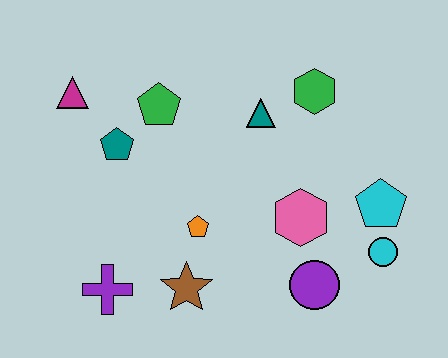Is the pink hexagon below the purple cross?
No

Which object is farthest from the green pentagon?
The cyan circle is farthest from the green pentagon.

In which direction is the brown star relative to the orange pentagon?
The brown star is below the orange pentagon.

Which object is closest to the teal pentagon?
The green pentagon is closest to the teal pentagon.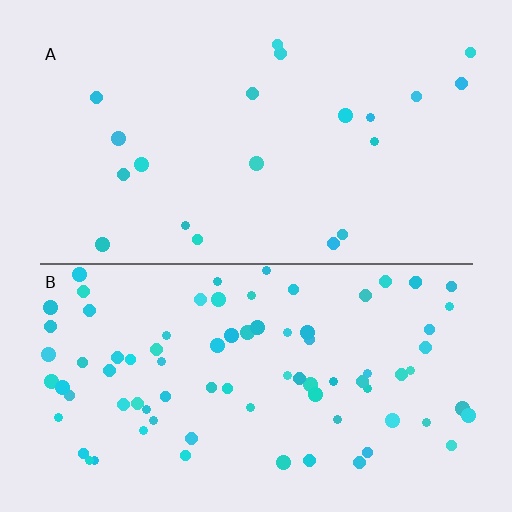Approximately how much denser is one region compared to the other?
Approximately 4.2× — region B over region A.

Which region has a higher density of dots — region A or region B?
B (the bottom).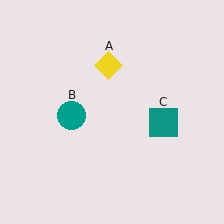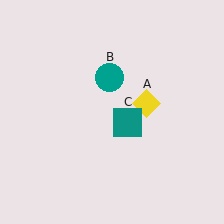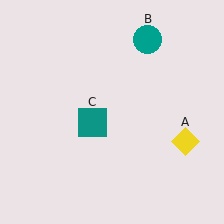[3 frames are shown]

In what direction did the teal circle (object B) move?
The teal circle (object B) moved up and to the right.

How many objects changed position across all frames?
3 objects changed position: yellow diamond (object A), teal circle (object B), teal square (object C).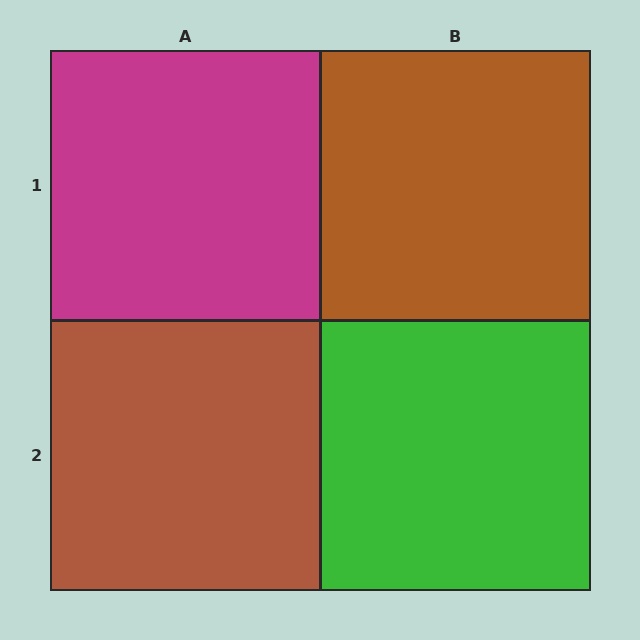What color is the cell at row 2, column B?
Green.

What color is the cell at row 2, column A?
Brown.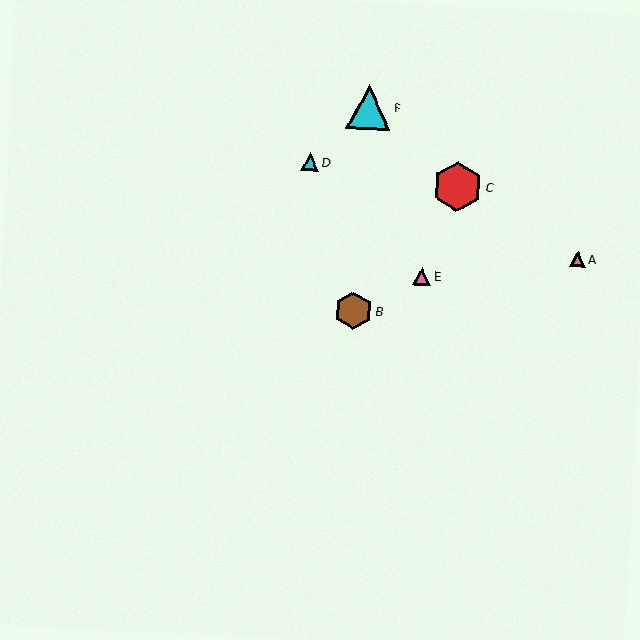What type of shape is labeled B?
Shape B is a brown hexagon.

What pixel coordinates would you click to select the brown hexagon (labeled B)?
Click at (353, 310) to select the brown hexagon B.